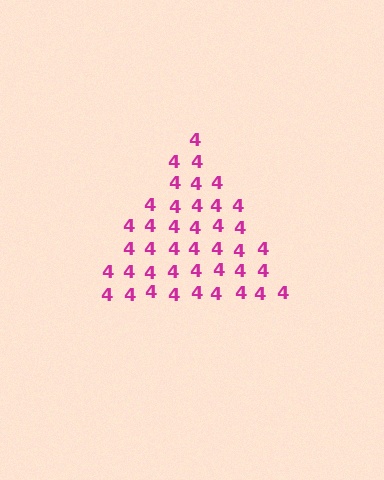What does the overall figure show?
The overall figure shows a triangle.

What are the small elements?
The small elements are digit 4's.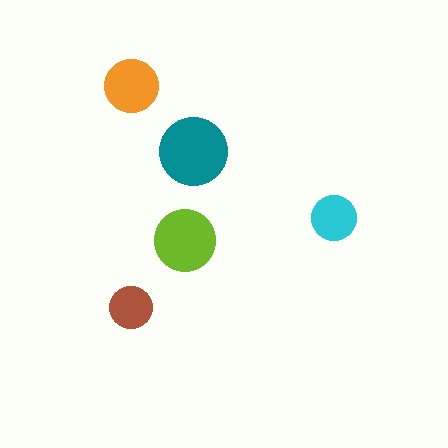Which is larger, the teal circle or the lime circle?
The teal one.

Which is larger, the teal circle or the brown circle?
The teal one.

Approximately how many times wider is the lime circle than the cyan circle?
About 1.5 times wider.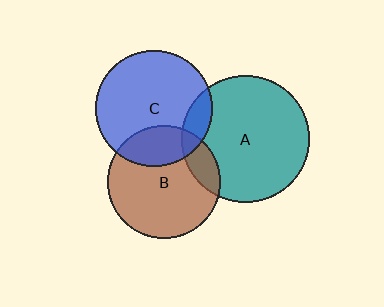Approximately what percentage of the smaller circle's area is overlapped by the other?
Approximately 25%.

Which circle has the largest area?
Circle A (teal).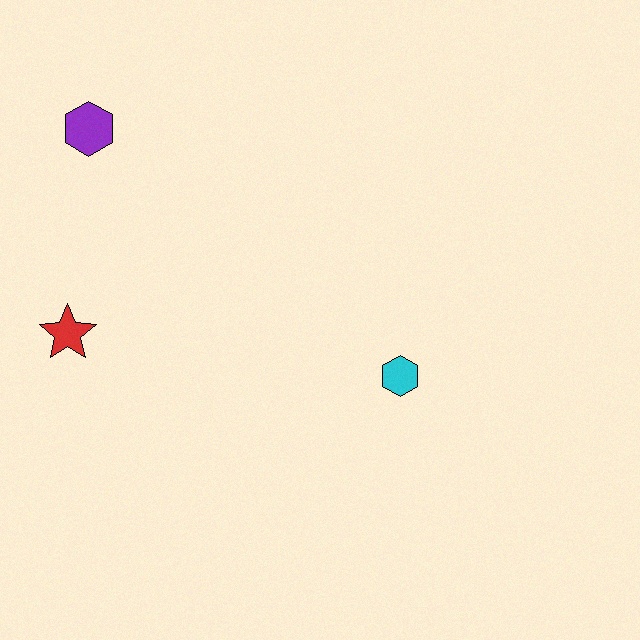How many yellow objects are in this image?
There are no yellow objects.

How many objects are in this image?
There are 3 objects.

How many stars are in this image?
There is 1 star.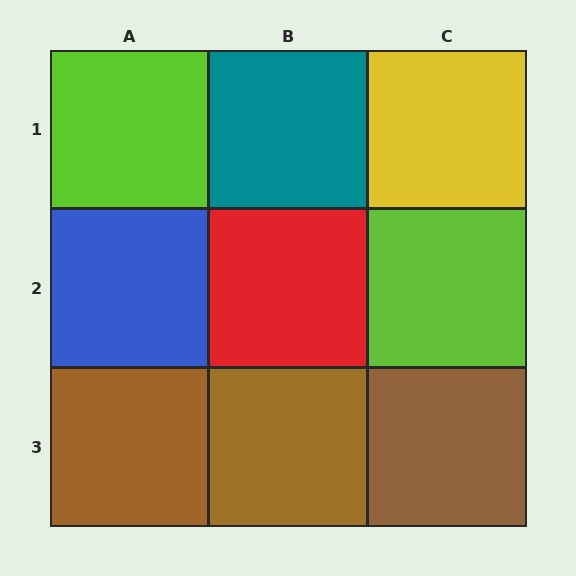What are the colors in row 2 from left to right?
Blue, red, lime.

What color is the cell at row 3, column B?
Brown.